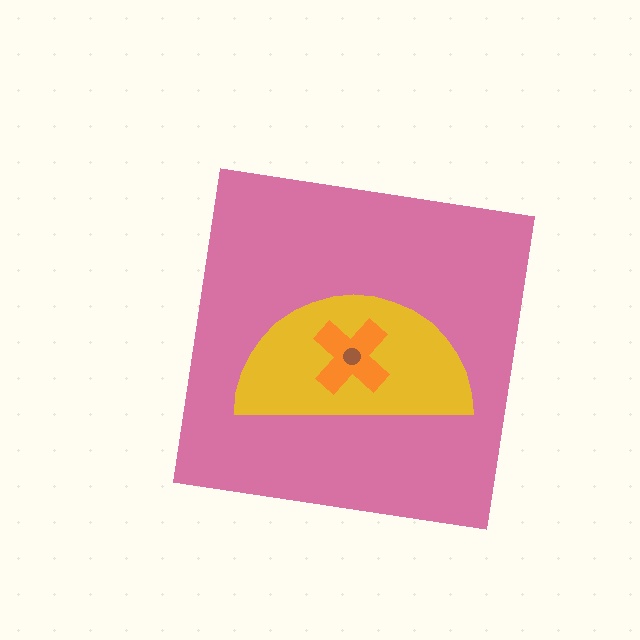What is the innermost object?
The brown circle.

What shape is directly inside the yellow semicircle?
The orange cross.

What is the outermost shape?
The pink square.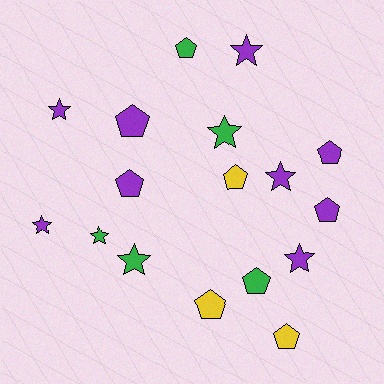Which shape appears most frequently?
Pentagon, with 9 objects.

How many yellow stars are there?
There are no yellow stars.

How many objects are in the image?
There are 17 objects.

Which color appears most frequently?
Purple, with 9 objects.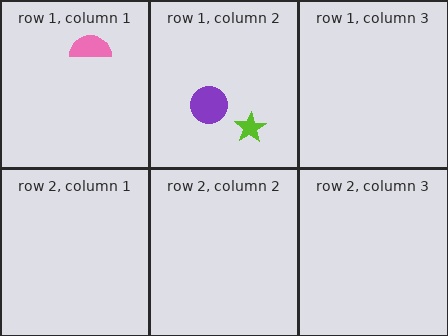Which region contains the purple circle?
The row 1, column 2 region.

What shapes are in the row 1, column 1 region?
The pink semicircle.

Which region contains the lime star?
The row 1, column 2 region.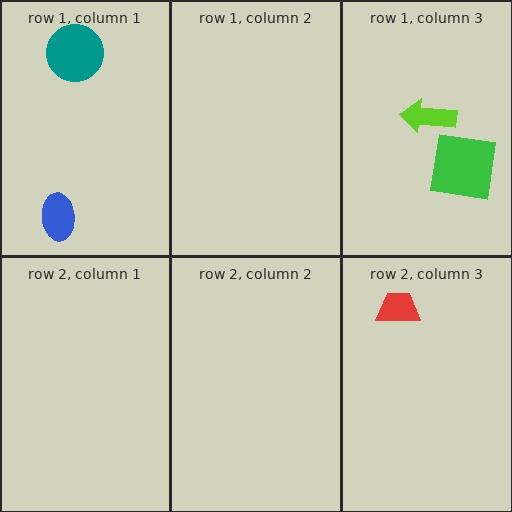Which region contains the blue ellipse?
The row 1, column 1 region.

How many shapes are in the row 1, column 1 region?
2.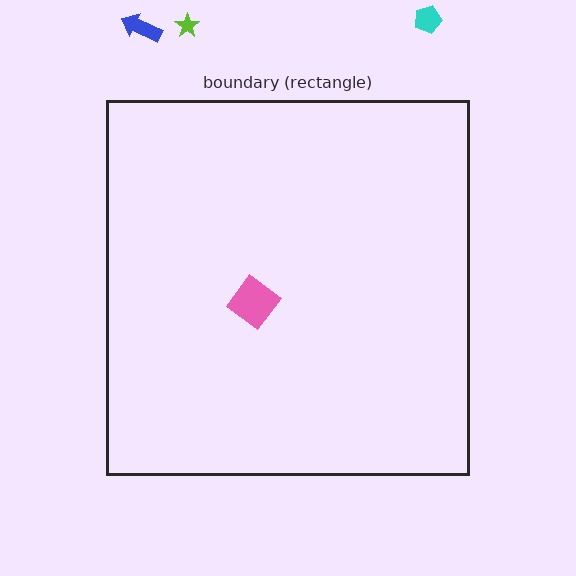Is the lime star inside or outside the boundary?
Outside.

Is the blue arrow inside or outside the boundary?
Outside.